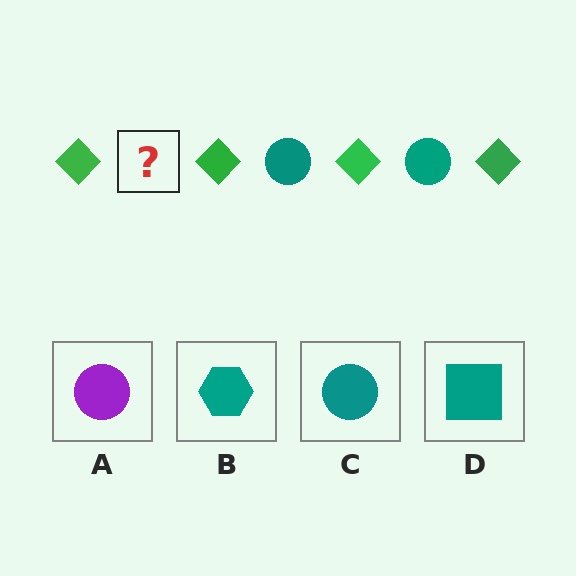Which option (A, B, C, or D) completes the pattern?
C.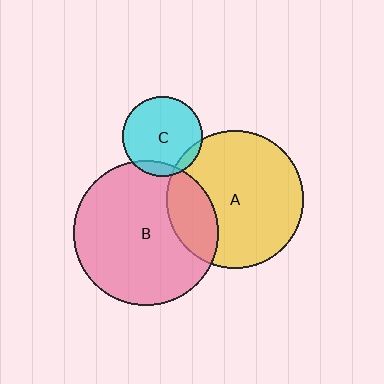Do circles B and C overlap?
Yes.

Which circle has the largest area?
Circle B (pink).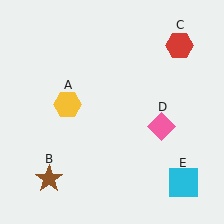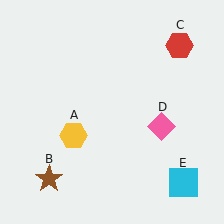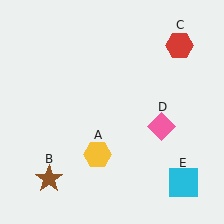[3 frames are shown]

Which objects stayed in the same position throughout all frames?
Brown star (object B) and red hexagon (object C) and pink diamond (object D) and cyan square (object E) remained stationary.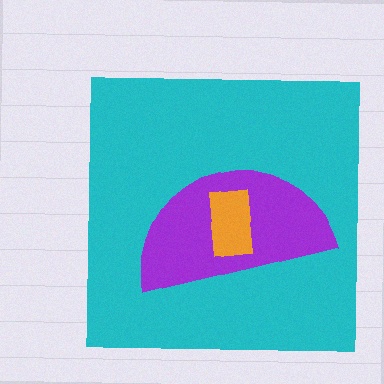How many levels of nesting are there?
3.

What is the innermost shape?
The orange rectangle.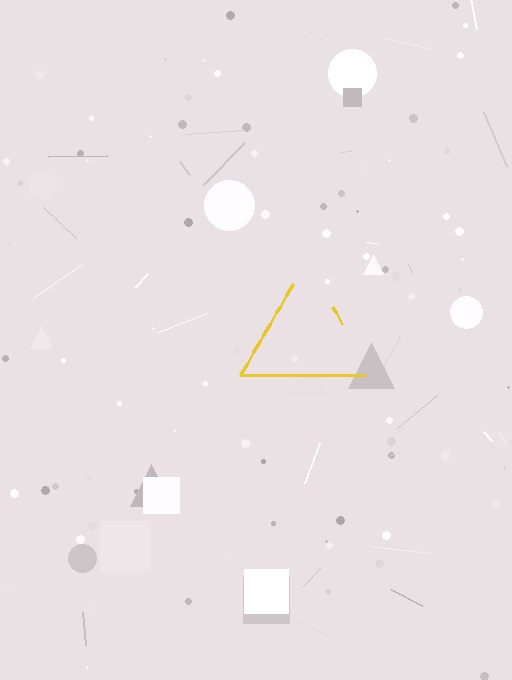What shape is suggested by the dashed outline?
The dashed outline suggests a triangle.